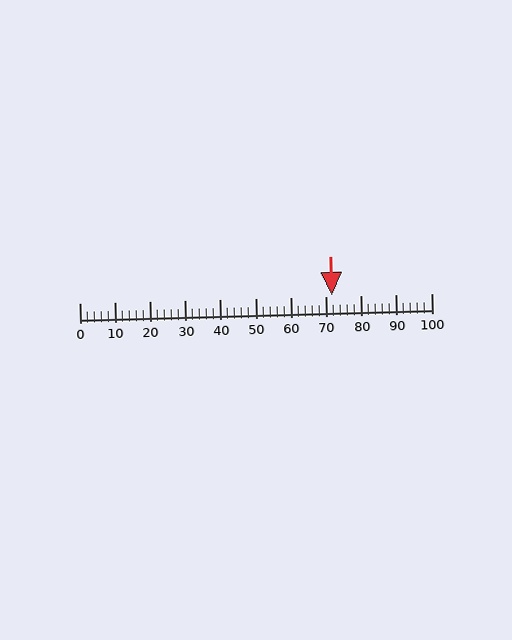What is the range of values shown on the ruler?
The ruler shows values from 0 to 100.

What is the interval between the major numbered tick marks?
The major tick marks are spaced 10 units apart.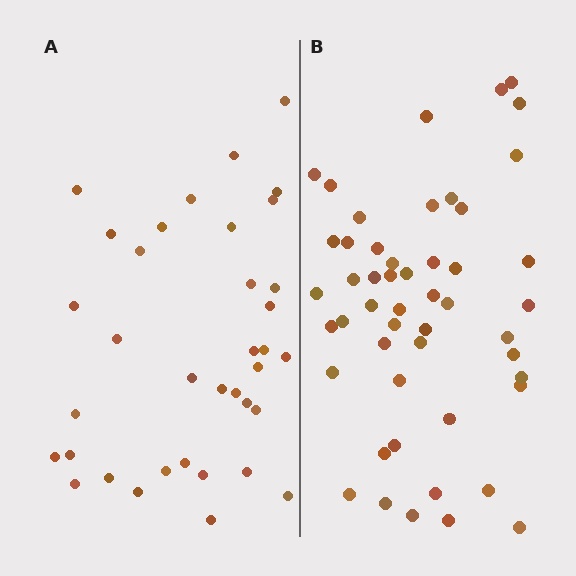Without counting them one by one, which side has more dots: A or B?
Region B (the right region) has more dots.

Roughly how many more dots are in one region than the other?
Region B has approximately 15 more dots than region A.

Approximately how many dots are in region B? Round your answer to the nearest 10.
About 50 dots.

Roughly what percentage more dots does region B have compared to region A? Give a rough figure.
About 40% more.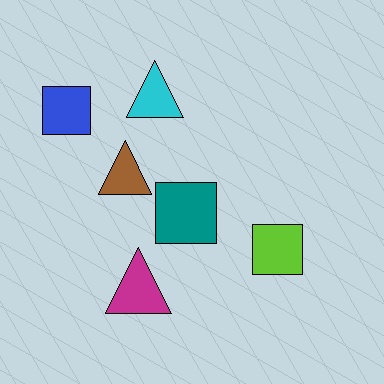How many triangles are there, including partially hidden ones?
There are 3 triangles.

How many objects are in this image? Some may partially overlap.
There are 6 objects.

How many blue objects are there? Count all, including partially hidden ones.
There is 1 blue object.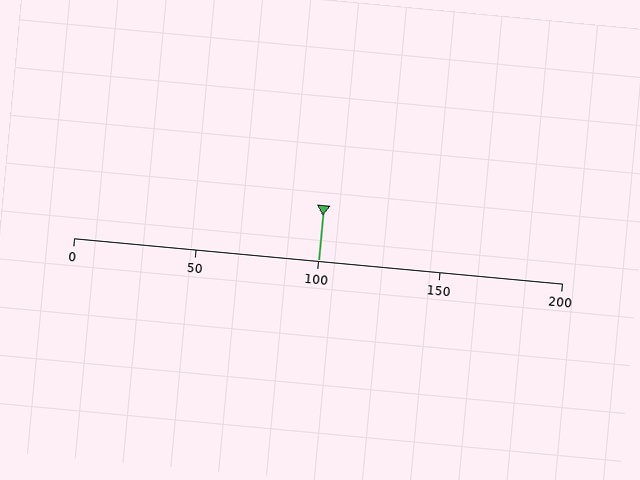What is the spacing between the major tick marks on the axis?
The major ticks are spaced 50 apart.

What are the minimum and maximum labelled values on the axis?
The axis runs from 0 to 200.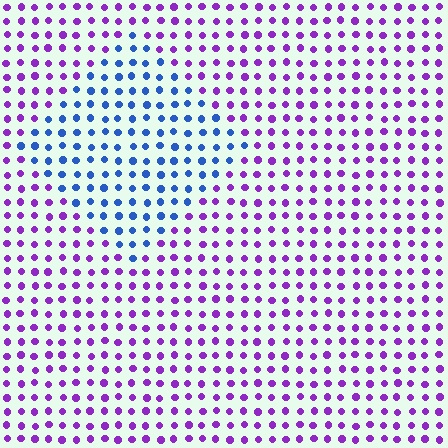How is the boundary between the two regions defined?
The boundary is defined purely by a slight shift in hue (about 61 degrees). Spacing, size, and orientation are identical on both sides.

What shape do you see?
I see a diamond.